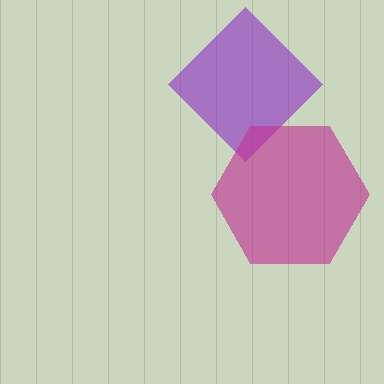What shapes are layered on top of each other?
The layered shapes are: a purple diamond, a magenta hexagon.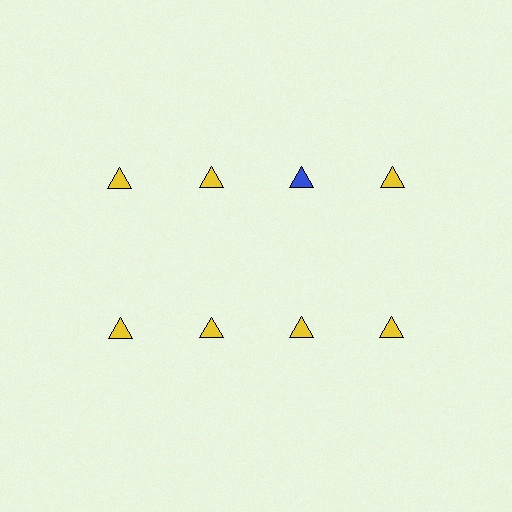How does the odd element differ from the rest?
It has a different color: blue instead of yellow.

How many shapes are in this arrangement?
There are 8 shapes arranged in a grid pattern.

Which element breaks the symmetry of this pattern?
The blue triangle in the top row, center column breaks the symmetry. All other shapes are yellow triangles.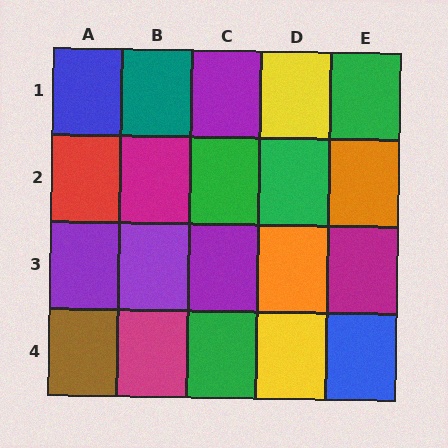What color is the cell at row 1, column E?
Green.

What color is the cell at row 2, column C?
Green.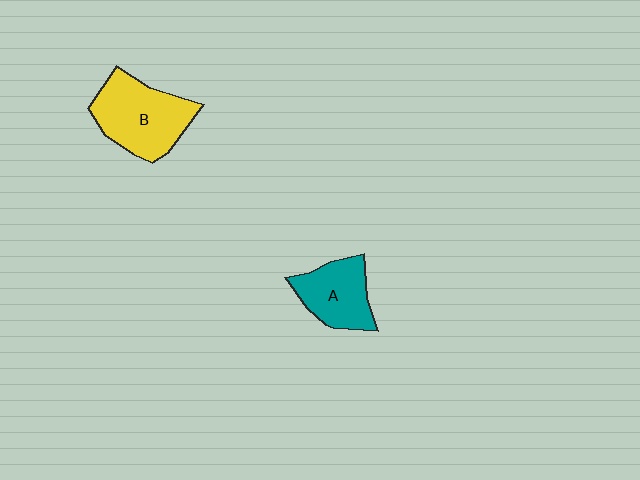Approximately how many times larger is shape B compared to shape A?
Approximately 1.4 times.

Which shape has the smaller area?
Shape A (teal).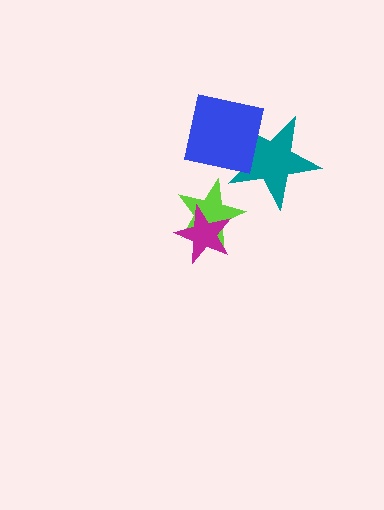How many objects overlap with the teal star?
1 object overlaps with the teal star.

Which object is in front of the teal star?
The blue square is in front of the teal star.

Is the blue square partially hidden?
No, no other shape covers it.